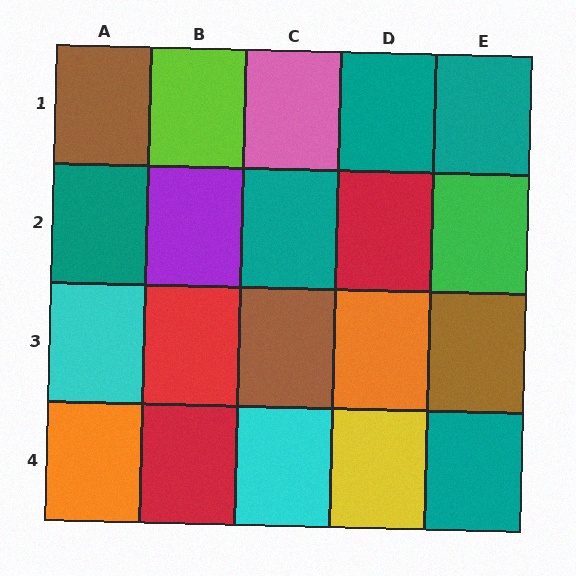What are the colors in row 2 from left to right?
Teal, purple, teal, red, green.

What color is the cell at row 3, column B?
Red.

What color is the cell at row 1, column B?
Lime.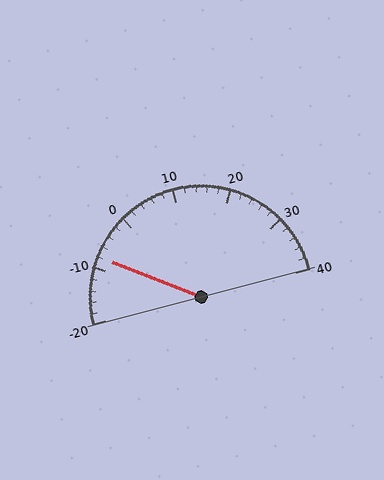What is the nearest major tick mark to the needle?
The nearest major tick mark is -10.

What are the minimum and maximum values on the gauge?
The gauge ranges from -20 to 40.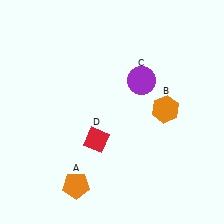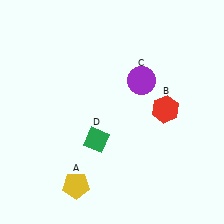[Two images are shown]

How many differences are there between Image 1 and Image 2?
There are 3 differences between the two images.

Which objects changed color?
A changed from orange to yellow. B changed from orange to red. D changed from red to green.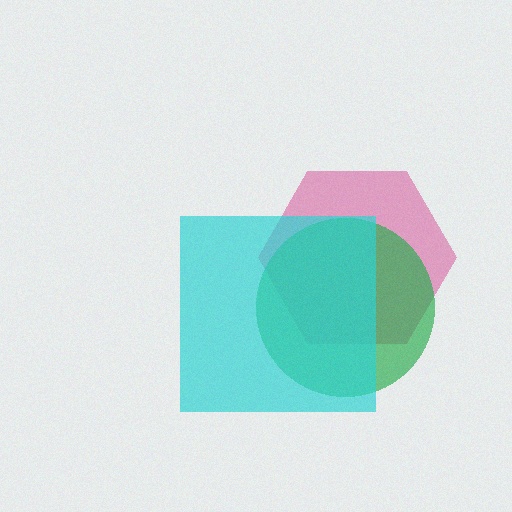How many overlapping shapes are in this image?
There are 3 overlapping shapes in the image.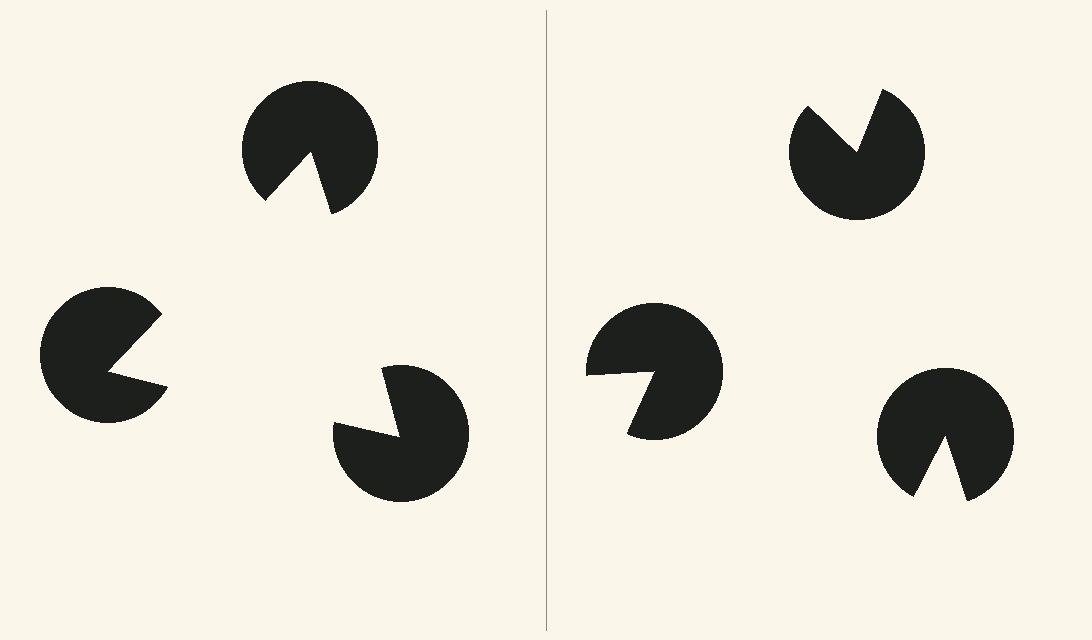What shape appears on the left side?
An illusory triangle.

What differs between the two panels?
The pac-man discs are positioned identically on both sides; only the wedge orientations differ. On the left they align to a triangle; on the right they are misaligned.